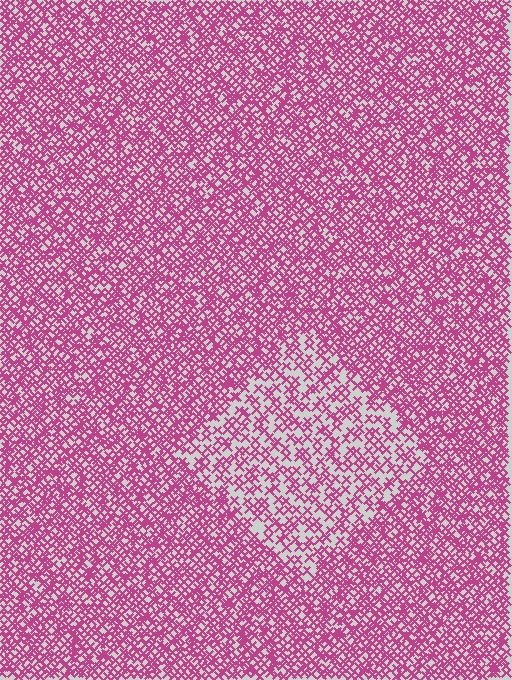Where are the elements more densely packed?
The elements are more densely packed outside the diamond boundary.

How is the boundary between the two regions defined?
The boundary is defined by a change in element density (approximately 1.9x ratio). All elements are the same color, size, and shape.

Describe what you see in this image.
The image contains small magenta elements arranged at two different densities. A diamond-shaped region is visible where the elements are less densely packed than the surrounding area.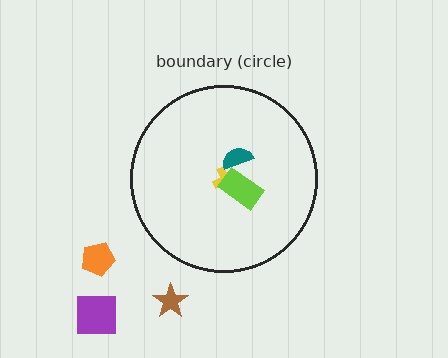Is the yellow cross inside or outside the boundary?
Inside.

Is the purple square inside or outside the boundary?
Outside.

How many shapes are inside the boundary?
3 inside, 3 outside.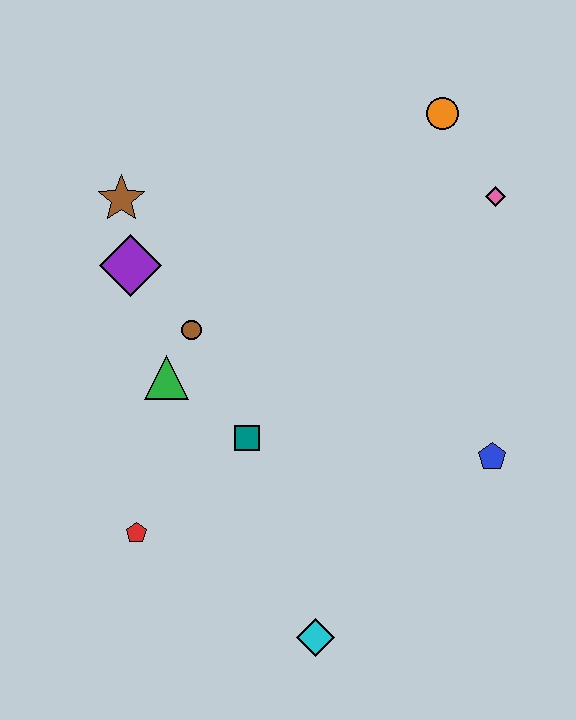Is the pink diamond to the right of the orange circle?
Yes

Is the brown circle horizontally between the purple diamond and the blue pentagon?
Yes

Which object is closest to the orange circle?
The pink diamond is closest to the orange circle.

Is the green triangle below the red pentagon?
No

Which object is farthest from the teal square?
The orange circle is farthest from the teal square.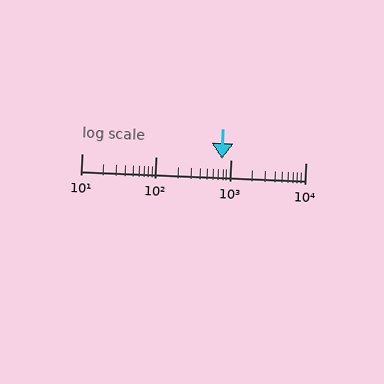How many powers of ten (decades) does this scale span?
The scale spans 3 decades, from 10 to 10000.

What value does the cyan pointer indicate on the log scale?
The pointer indicates approximately 760.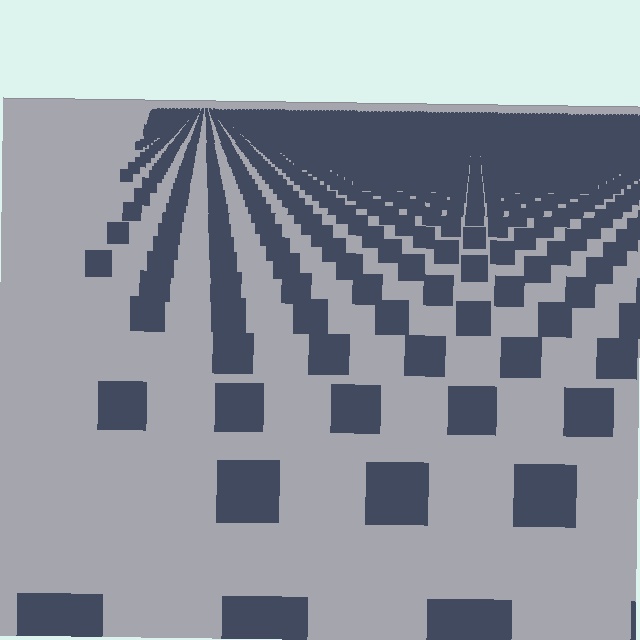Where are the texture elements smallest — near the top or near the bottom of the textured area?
Near the top.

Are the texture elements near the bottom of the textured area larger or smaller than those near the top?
Larger. Near the bottom, elements are closer to the viewer and appear at a bigger on-screen size.